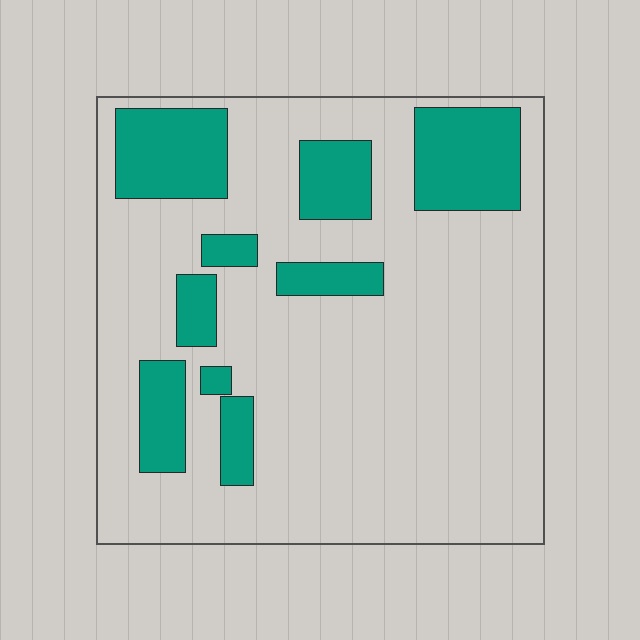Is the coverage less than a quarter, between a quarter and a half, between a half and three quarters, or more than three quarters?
Less than a quarter.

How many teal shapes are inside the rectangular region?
9.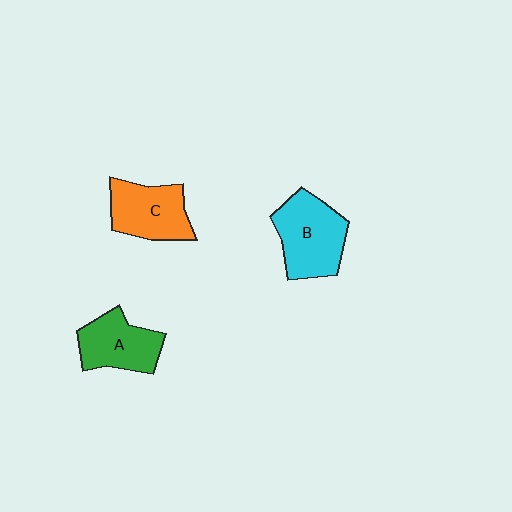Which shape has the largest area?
Shape B (cyan).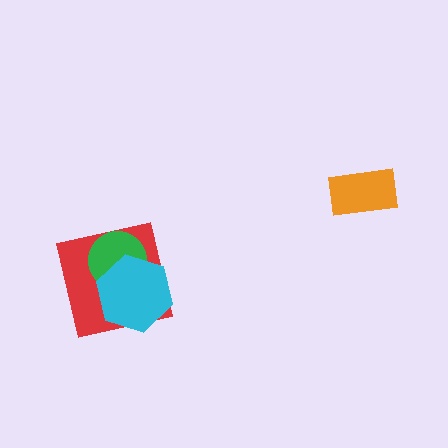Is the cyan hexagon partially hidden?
No, no other shape covers it.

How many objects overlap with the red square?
2 objects overlap with the red square.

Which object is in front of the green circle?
The cyan hexagon is in front of the green circle.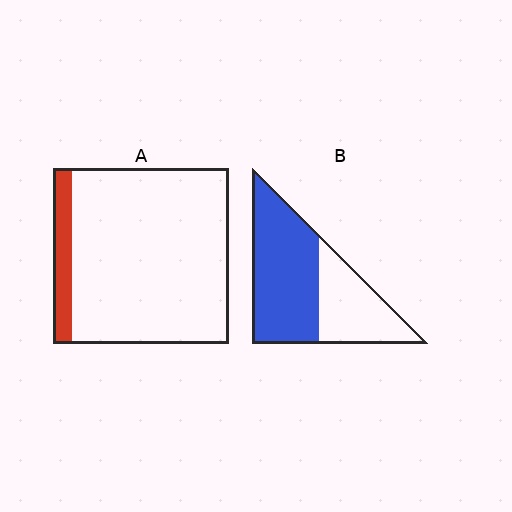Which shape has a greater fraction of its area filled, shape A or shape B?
Shape B.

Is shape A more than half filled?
No.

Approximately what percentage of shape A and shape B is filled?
A is approximately 10% and B is approximately 60%.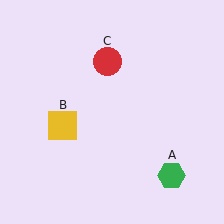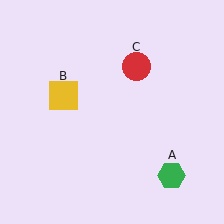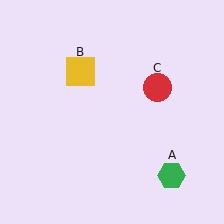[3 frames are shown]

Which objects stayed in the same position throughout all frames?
Green hexagon (object A) remained stationary.